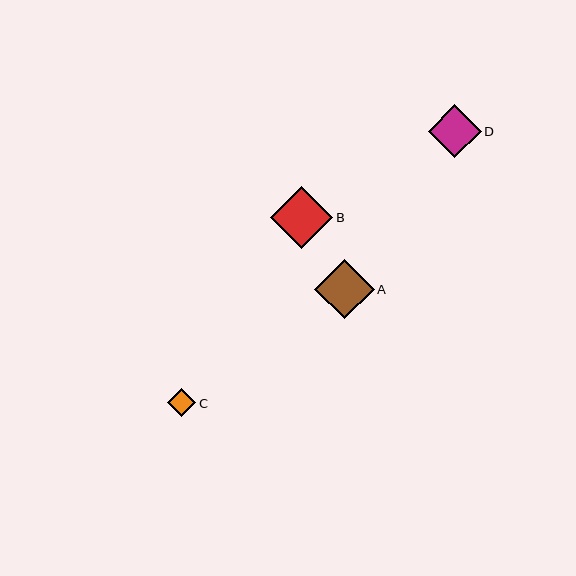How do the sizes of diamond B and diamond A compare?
Diamond B and diamond A are approximately the same size.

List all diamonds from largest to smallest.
From largest to smallest: B, A, D, C.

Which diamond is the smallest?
Diamond C is the smallest with a size of approximately 29 pixels.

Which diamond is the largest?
Diamond B is the largest with a size of approximately 63 pixels.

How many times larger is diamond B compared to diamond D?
Diamond B is approximately 1.2 times the size of diamond D.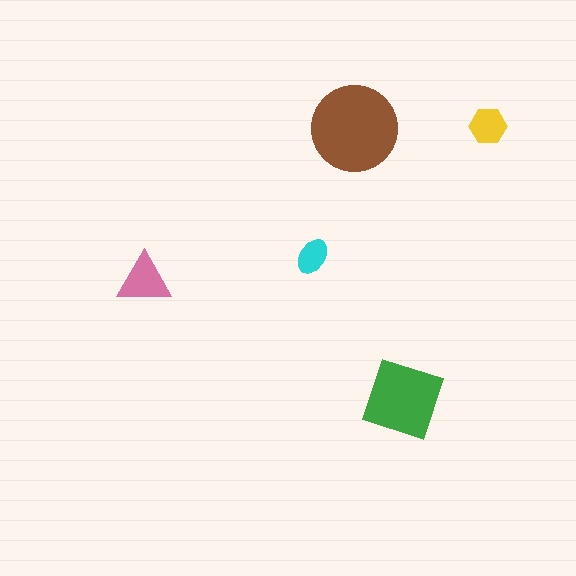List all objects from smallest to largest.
The cyan ellipse, the yellow hexagon, the pink triangle, the green diamond, the brown circle.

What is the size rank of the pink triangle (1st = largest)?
3rd.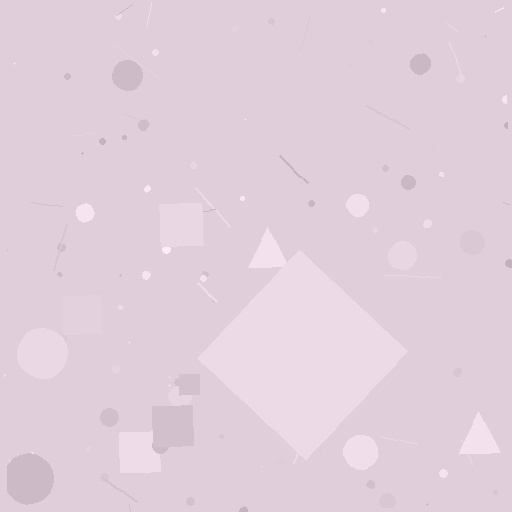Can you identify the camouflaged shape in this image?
The camouflaged shape is a diamond.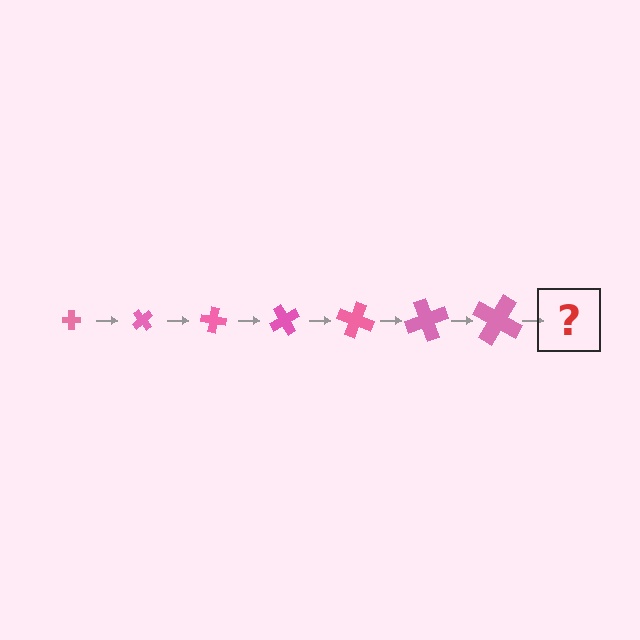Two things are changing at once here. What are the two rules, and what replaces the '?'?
The two rules are that the cross grows larger each step and it rotates 50 degrees each step. The '?' should be a cross, larger than the previous one and rotated 350 degrees from the start.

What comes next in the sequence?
The next element should be a cross, larger than the previous one and rotated 350 degrees from the start.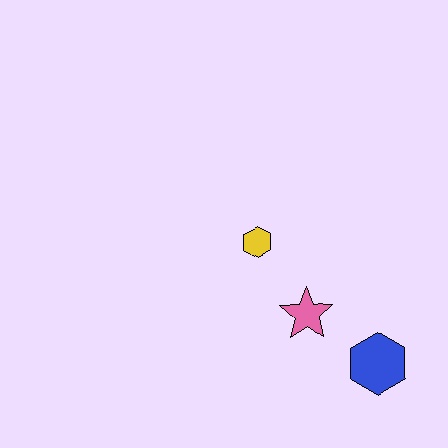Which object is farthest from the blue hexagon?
The yellow hexagon is farthest from the blue hexagon.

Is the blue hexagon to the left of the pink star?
No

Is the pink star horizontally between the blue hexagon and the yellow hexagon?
Yes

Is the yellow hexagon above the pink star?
Yes